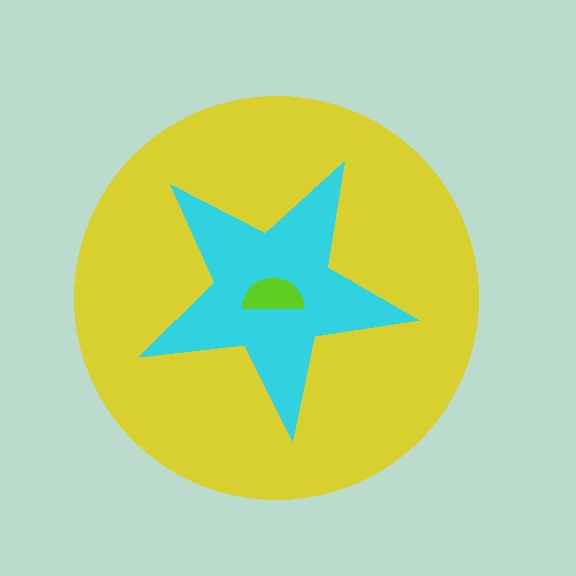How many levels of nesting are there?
3.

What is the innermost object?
The lime semicircle.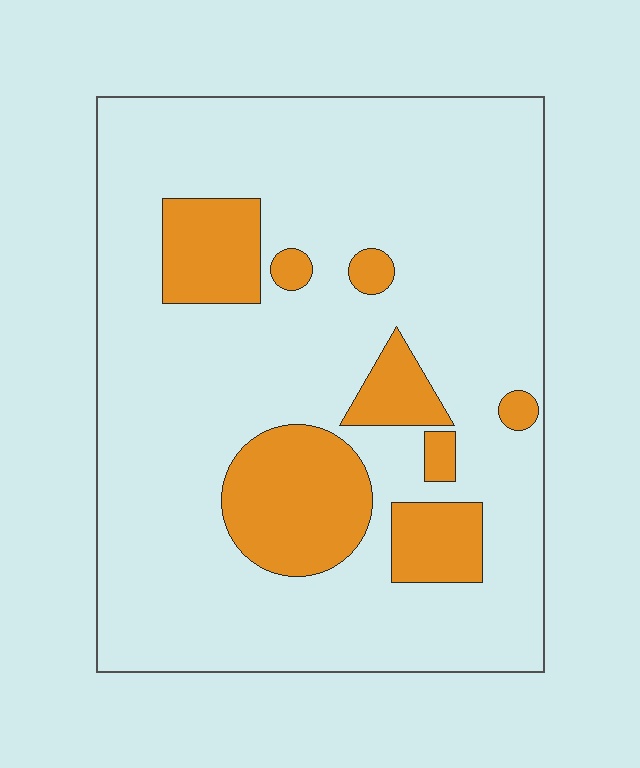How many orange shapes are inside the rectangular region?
8.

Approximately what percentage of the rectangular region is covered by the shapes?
Approximately 20%.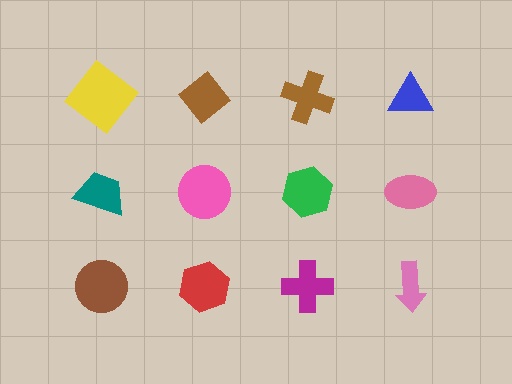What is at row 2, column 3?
A green hexagon.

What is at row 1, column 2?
A brown diamond.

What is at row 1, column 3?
A brown cross.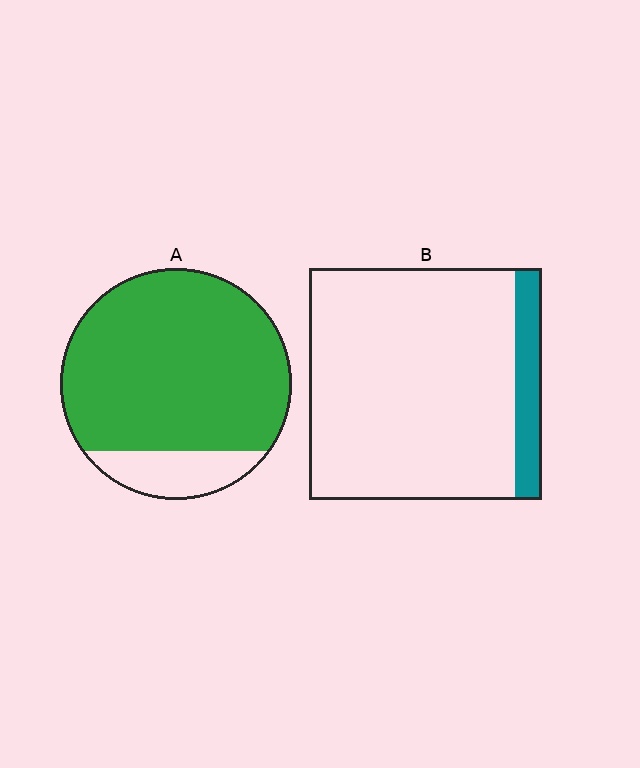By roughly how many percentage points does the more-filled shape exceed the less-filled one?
By roughly 75 percentage points (A over B).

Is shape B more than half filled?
No.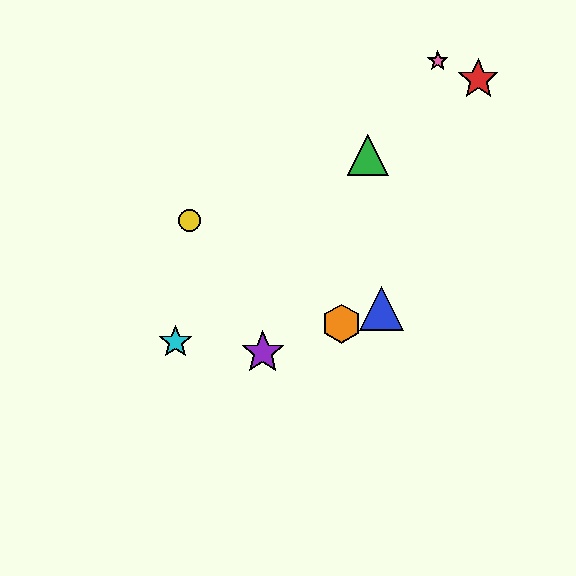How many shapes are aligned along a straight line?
3 shapes (the blue triangle, the purple star, the orange hexagon) are aligned along a straight line.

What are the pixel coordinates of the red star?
The red star is at (478, 79).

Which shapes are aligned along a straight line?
The blue triangle, the purple star, the orange hexagon are aligned along a straight line.